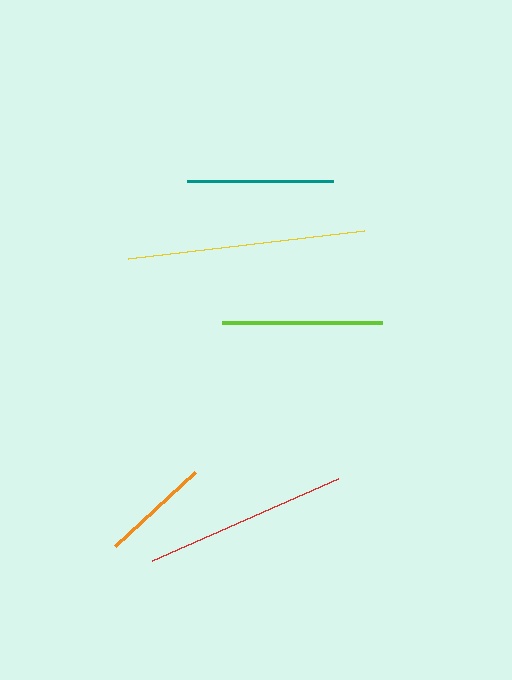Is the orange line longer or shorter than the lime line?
The lime line is longer than the orange line.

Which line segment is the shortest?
The orange line is the shortest at approximately 109 pixels.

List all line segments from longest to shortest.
From longest to shortest: yellow, red, lime, teal, orange.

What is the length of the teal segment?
The teal segment is approximately 146 pixels long.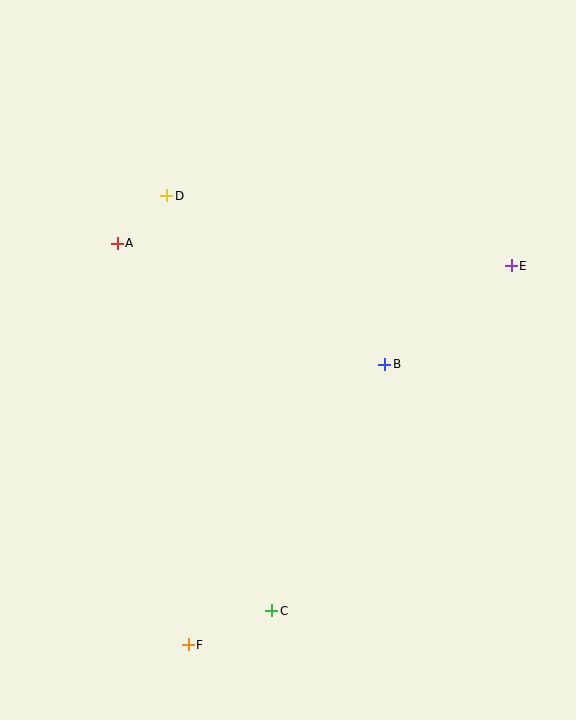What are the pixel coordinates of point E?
Point E is at (511, 266).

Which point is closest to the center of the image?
Point B at (385, 364) is closest to the center.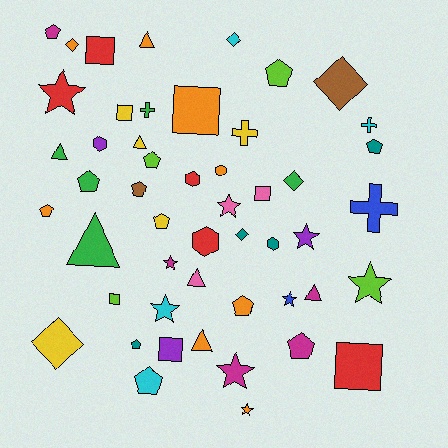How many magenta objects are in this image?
There are 5 magenta objects.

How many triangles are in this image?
There are 7 triangles.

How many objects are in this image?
There are 50 objects.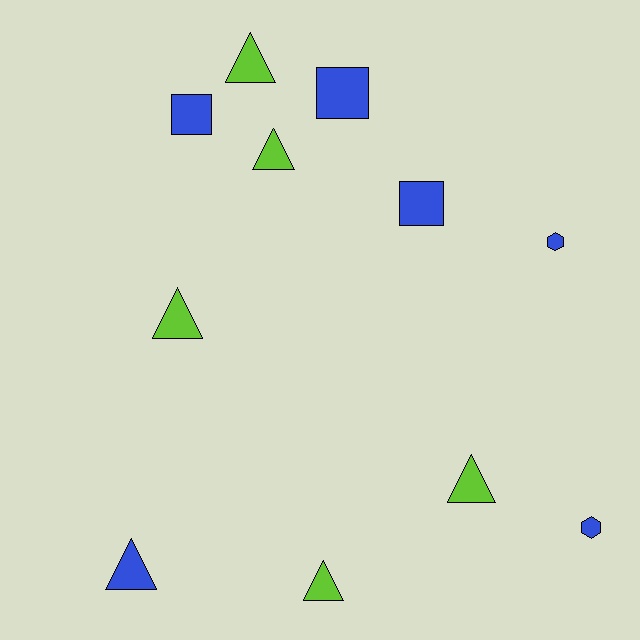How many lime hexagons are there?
There are no lime hexagons.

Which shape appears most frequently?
Triangle, with 6 objects.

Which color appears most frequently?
Blue, with 6 objects.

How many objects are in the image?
There are 11 objects.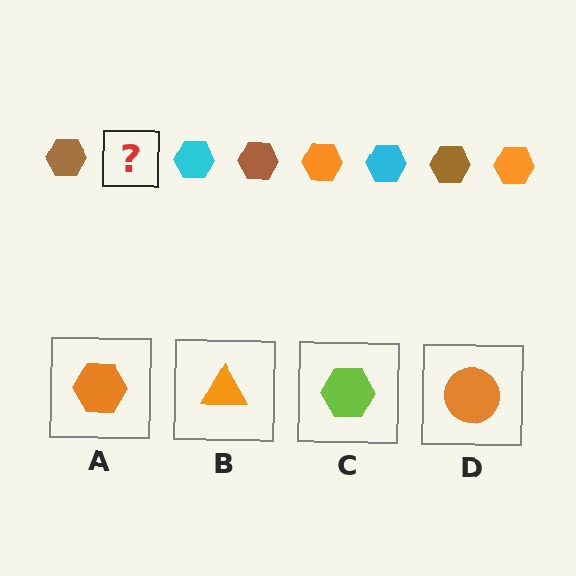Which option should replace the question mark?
Option A.